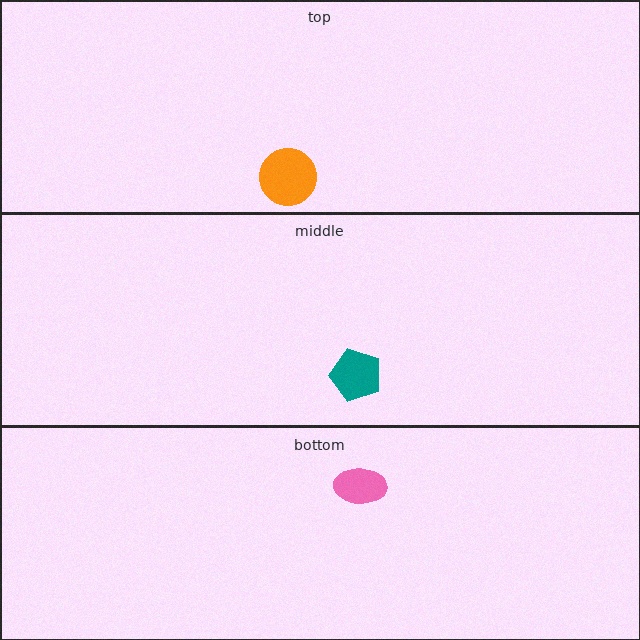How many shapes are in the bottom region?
1.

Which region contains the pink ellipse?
The bottom region.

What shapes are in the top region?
The orange circle.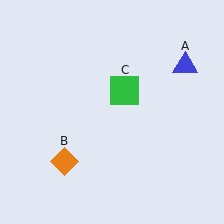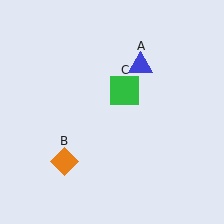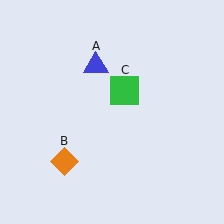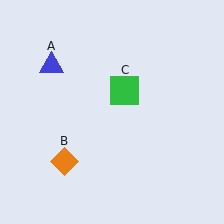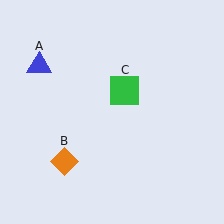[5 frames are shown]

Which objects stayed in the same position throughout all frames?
Orange diamond (object B) and green square (object C) remained stationary.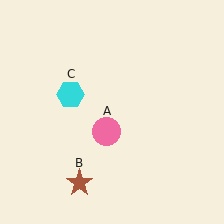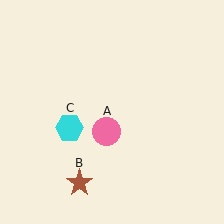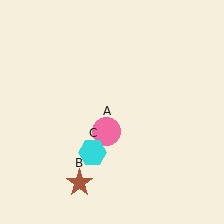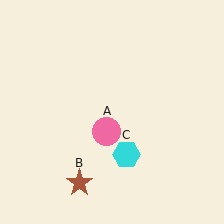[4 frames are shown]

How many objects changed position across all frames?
1 object changed position: cyan hexagon (object C).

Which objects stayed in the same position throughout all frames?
Pink circle (object A) and brown star (object B) remained stationary.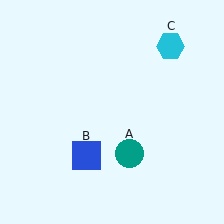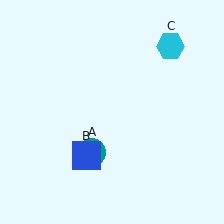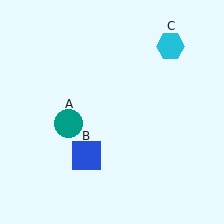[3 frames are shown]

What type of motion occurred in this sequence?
The teal circle (object A) rotated clockwise around the center of the scene.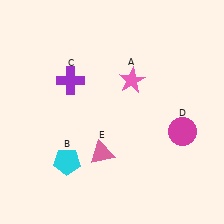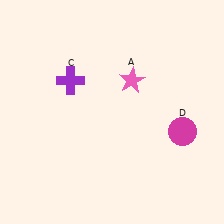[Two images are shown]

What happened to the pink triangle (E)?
The pink triangle (E) was removed in Image 2. It was in the bottom-left area of Image 1.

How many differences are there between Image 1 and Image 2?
There are 2 differences between the two images.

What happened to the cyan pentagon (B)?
The cyan pentagon (B) was removed in Image 2. It was in the bottom-left area of Image 1.